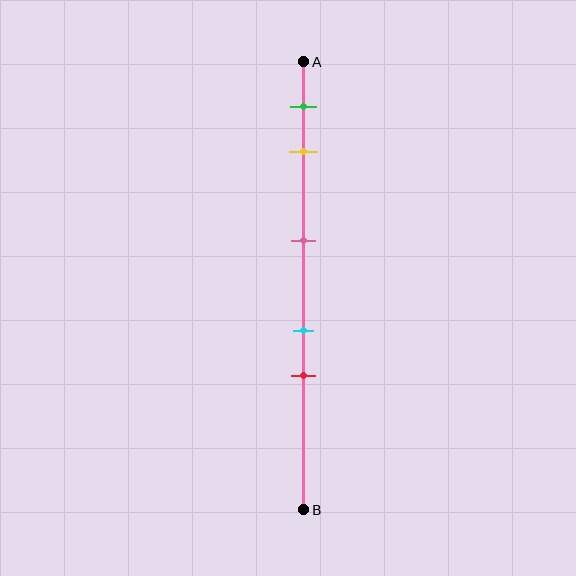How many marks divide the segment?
There are 5 marks dividing the segment.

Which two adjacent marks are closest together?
The cyan and red marks are the closest adjacent pair.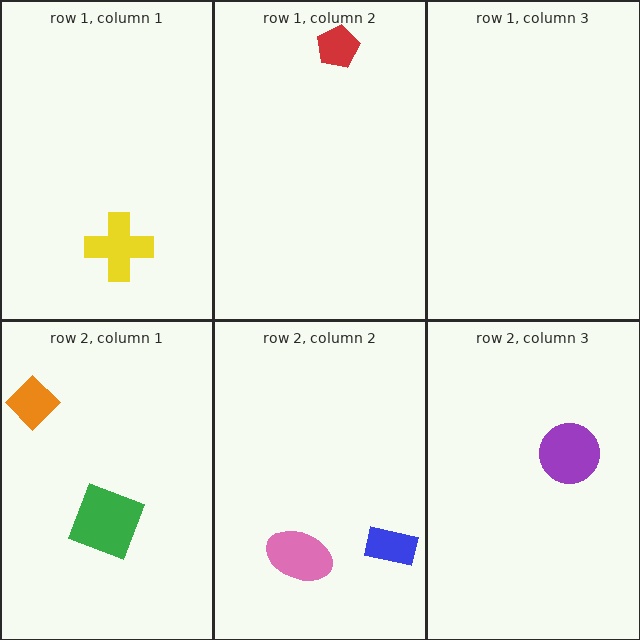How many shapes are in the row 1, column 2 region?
1.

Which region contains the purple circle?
The row 2, column 3 region.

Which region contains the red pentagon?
The row 1, column 2 region.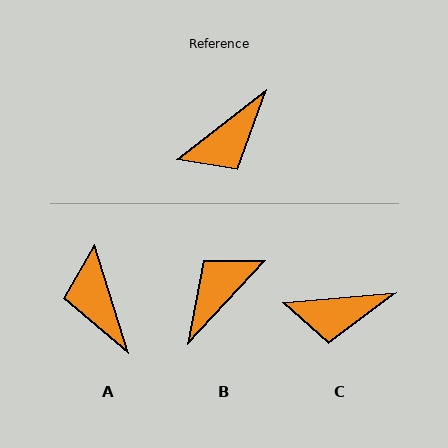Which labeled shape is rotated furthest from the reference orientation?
B, about 171 degrees away.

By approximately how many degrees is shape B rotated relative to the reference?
Approximately 171 degrees clockwise.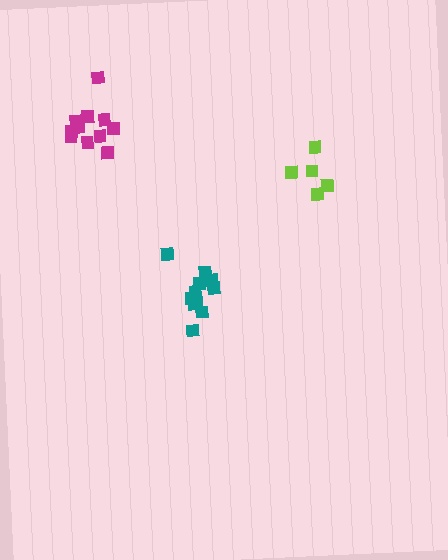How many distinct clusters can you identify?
There are 3 distinct clusters.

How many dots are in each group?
Group 1: 11 dots, Group 2: 11 dots, Group 3: 5 dots (27 total).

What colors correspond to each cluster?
The clusters are colored: teal, magenta, lime.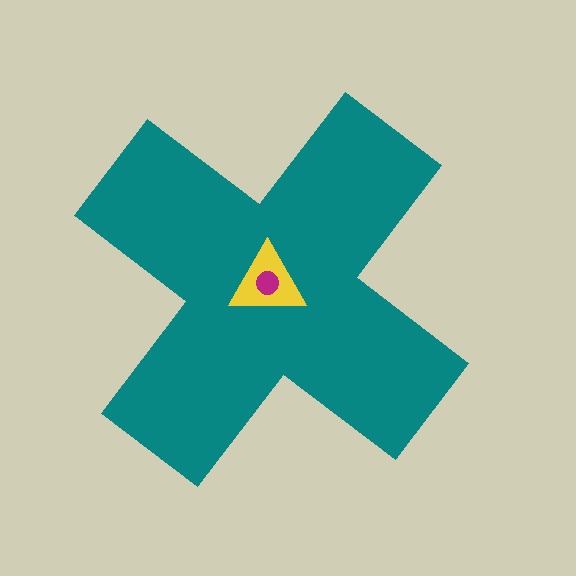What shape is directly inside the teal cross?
The yellow triangle.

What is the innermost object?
The magenta circle.